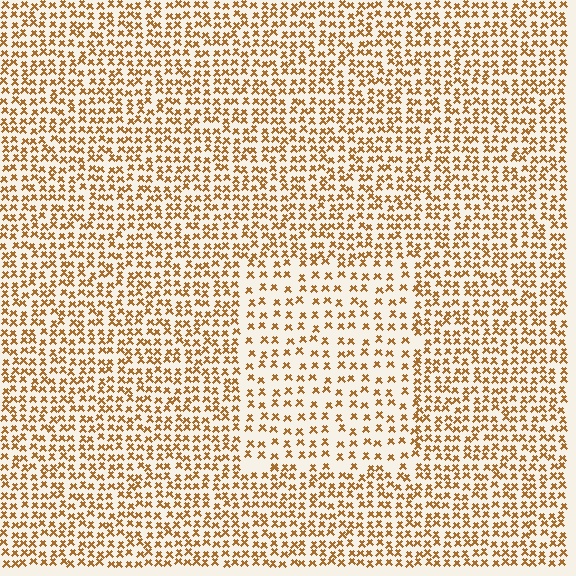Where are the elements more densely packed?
The elements are more densely packed outside the rectangle boundary.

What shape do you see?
I see a rectangle.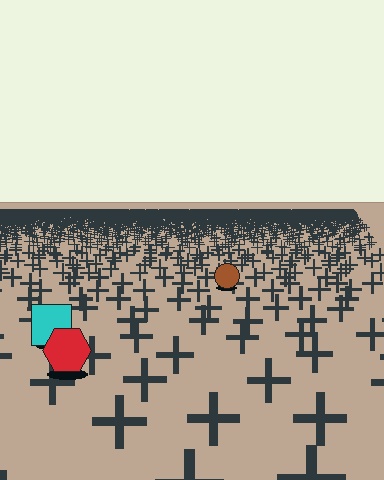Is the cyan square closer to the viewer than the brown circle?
Yes. The cyan square is closer — you can tell from the texture gradient: the ground texture is coarser near it.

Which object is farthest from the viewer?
The brown circle is farthest from the viewer. It appears smaller and the ground texture around it is denser.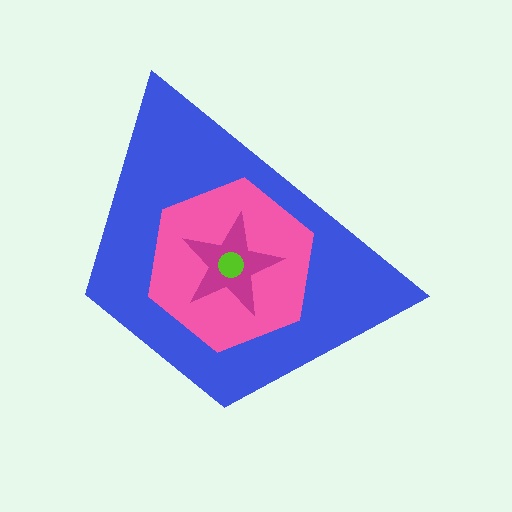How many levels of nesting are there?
4.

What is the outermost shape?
The blue trapezoid.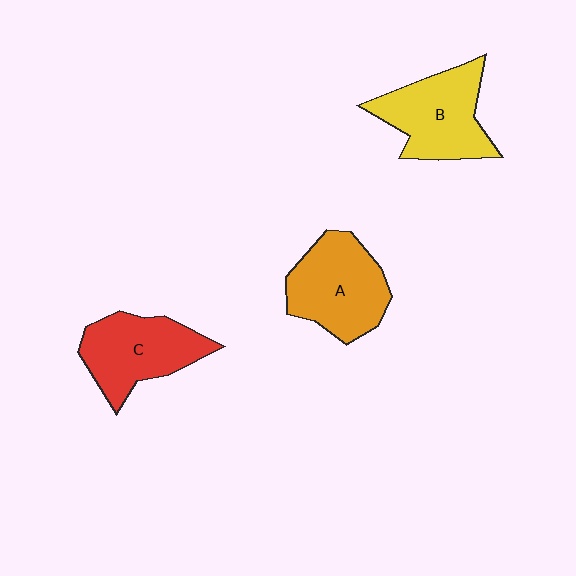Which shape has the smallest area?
Shape C (red).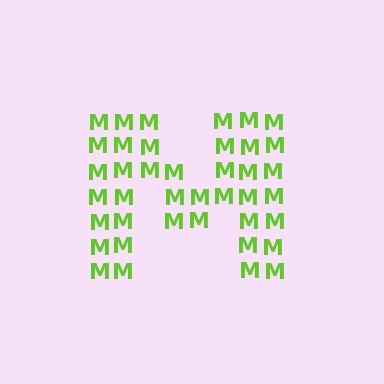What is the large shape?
The large shape is the letter M.